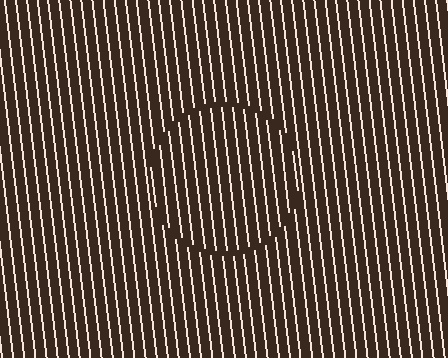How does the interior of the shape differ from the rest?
The interior of the shape contains the same grating, shifted by half a period — the contour is defined by the phase discontinuity where line-ends from the inner and outer gratings abut.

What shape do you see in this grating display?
An illusory circle. The interior of the shape contains the same grating, shifted by half a period — the contour is defined by the phase discontinuity where line-ends from the inner and outer gratings abut.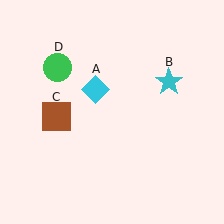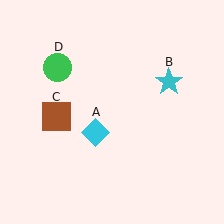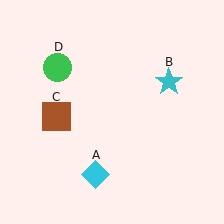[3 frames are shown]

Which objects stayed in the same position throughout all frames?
Cyan star (object B) and brown square (object C) and green circle (object D) remained stationary.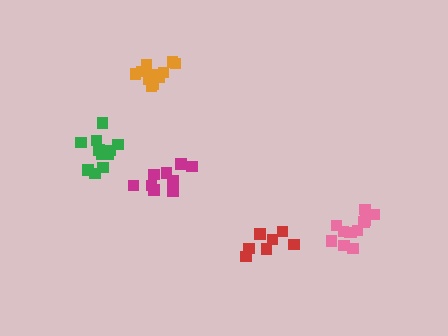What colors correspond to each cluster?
The clusters are colored: orange, green, magenta, pink, red.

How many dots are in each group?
Group 1: 13 dots, Group 2: 13 dots, Group 3: 9 dots, Group 4: 12 dots, Group 5: 7 dots (54 total).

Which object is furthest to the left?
The green cluster is leftmost.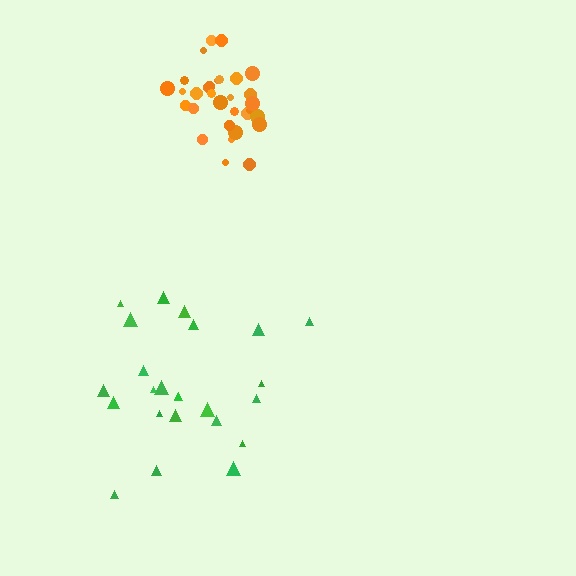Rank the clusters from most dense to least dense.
orange, green.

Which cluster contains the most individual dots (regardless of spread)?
Orange (31).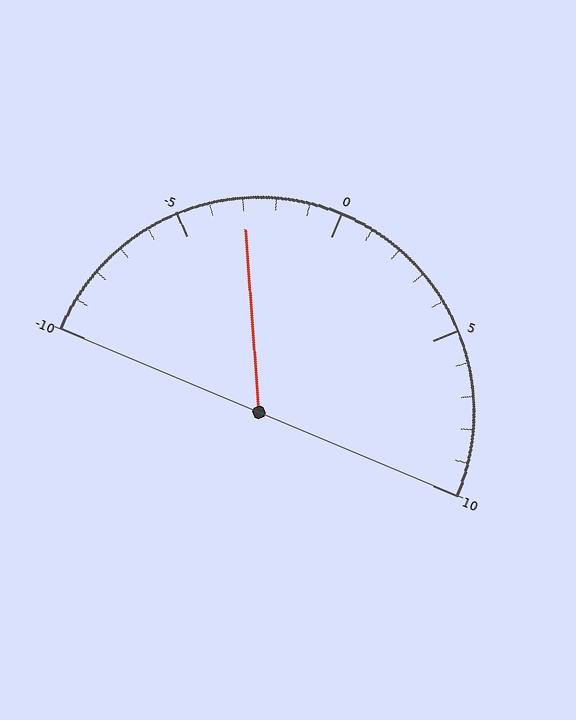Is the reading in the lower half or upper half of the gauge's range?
The reading is in the lower half of the range (-10 to 10).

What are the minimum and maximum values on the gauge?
The gauge ranges from -10 to 10.